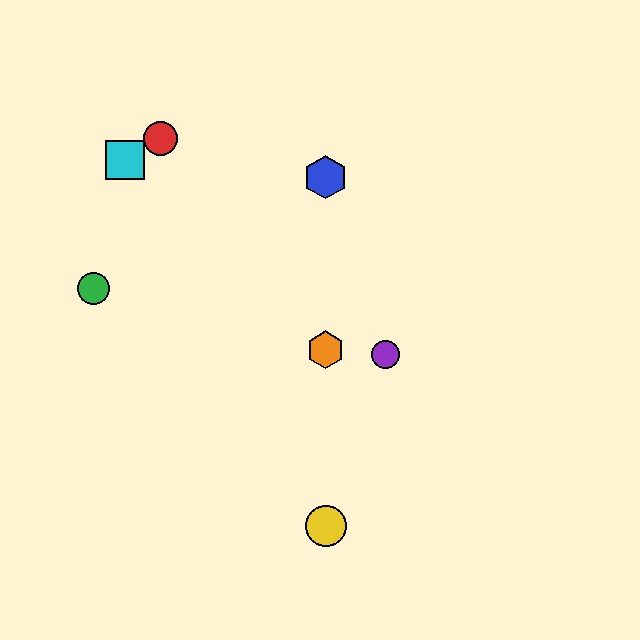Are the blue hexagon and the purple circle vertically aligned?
No, the blue hexagon is at x≈326 and the purple circle is at x≈385.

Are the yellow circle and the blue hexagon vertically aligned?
Yes, both are at x≈326.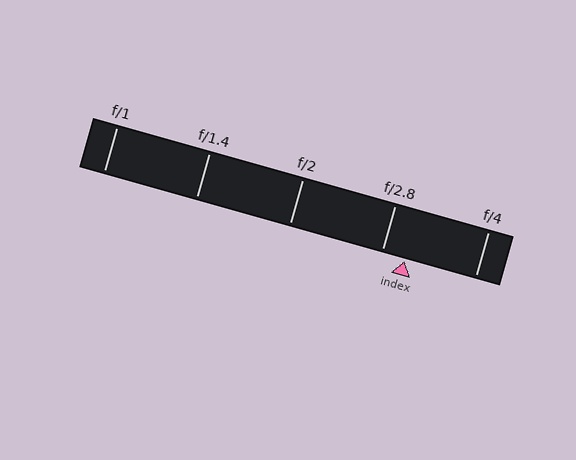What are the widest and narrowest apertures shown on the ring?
The widest aperture shown is f/1 and the narrowest is f/4.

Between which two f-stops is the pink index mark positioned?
The index mark is between f/2.8 and f/4.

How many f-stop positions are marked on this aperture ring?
There are 5 f-stop positions marked.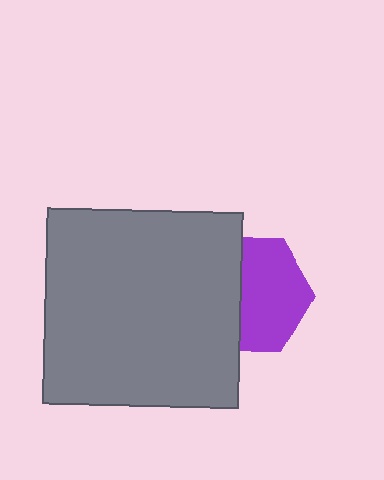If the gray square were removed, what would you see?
You would see the complete purple hexagon.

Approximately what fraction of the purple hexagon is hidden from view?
Roughly 42% of the purple hexagon is hidden behind the gray square.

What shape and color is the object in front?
The object in front is a gray square.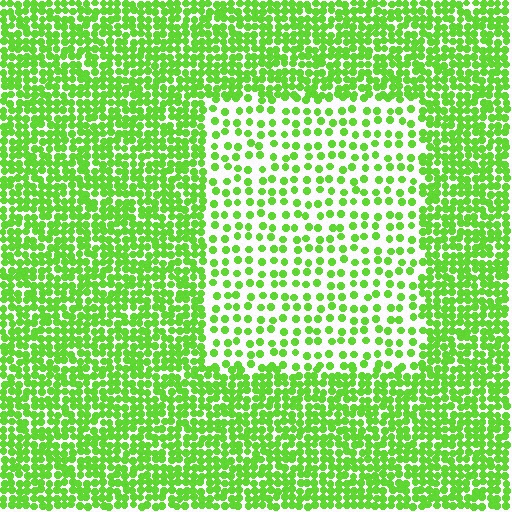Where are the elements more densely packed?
The elements are more densely packed outside the rectangle boundary.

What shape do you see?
I see a rectangle.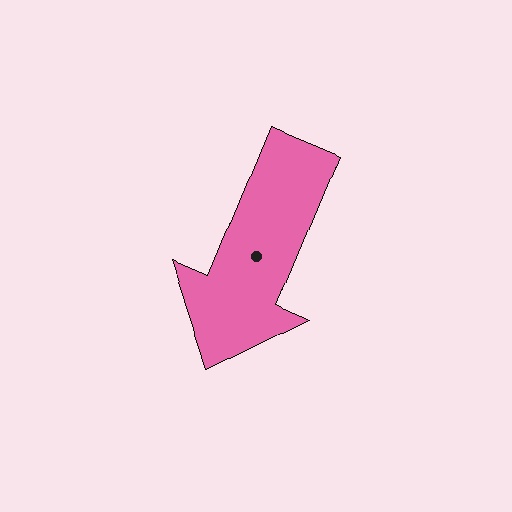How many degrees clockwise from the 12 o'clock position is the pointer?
Approximately 203 degrees.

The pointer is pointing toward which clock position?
Roughly 7 o'clock.